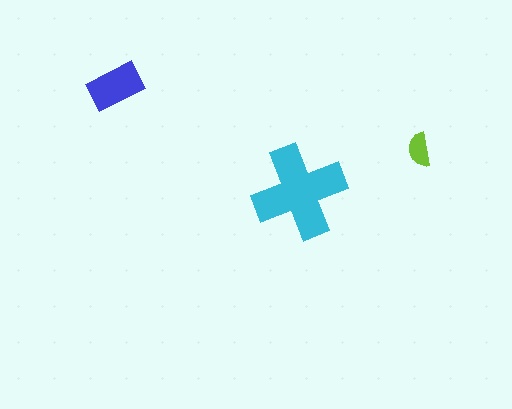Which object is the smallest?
The lime semicircle.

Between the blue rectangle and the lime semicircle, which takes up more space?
The blue rectangle.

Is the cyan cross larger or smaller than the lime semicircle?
Larger.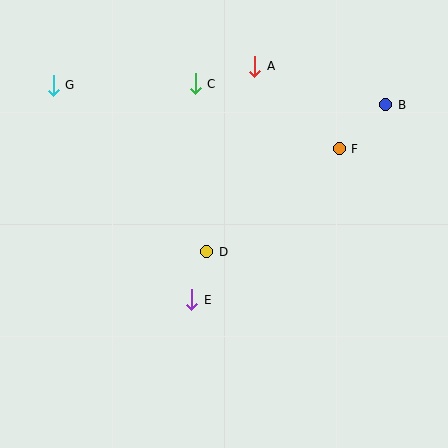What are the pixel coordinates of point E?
Point E is at (192, 300).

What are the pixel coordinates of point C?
Point C is at (195, 84).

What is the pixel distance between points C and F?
The distance between C and F is 158 pixels.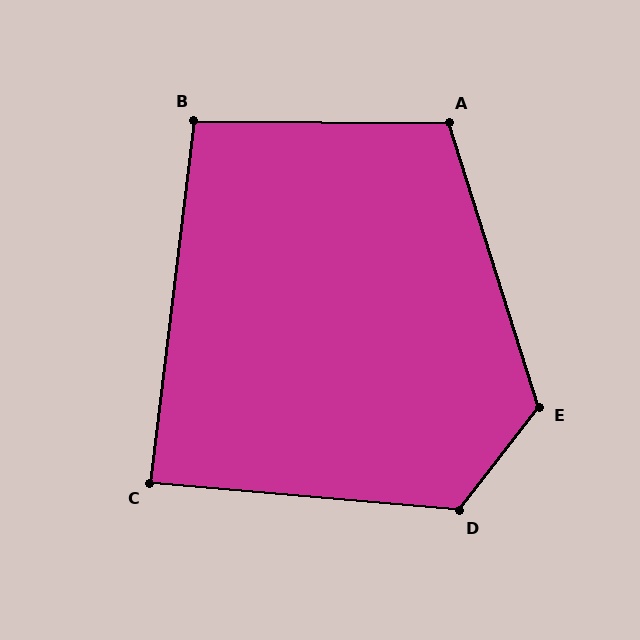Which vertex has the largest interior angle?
E, at approximately 125 degrees.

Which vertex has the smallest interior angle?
C, at approximately 88 degrees.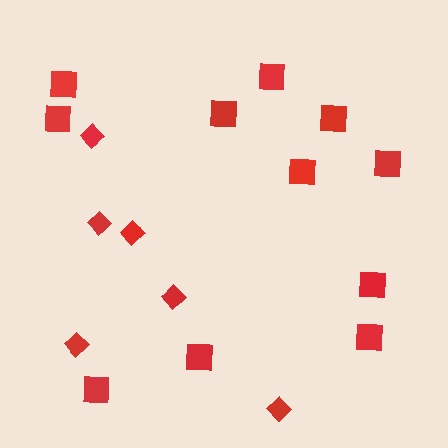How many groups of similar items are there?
There are 2 groups: one group of diamonds (6) and one group of squares (11).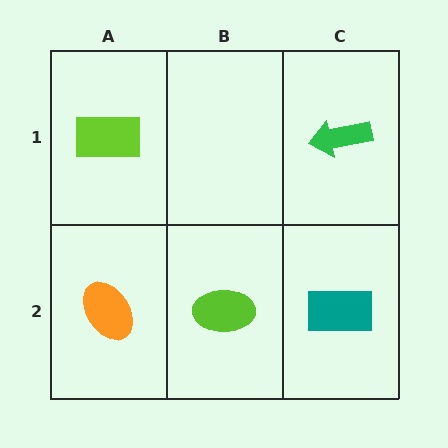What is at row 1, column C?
A green arrow.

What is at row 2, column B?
A lime ellipse.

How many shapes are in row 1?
2 shapes.